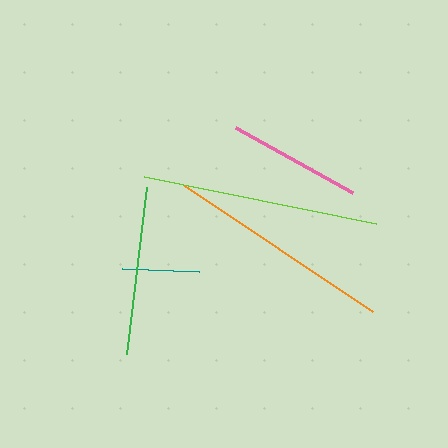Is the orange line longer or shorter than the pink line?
The orange line is longer than the pink line.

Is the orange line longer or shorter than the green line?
The orange line is longer than the green line.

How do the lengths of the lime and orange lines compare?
The lime and orange lines are approximately the same length.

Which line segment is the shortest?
The teal line is the shortest at approximately 77 pixels.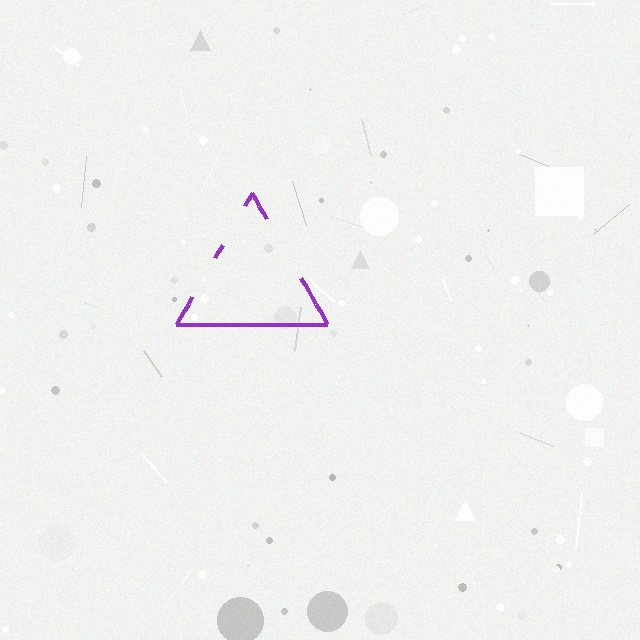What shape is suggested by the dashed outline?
The dashed outline suggests a triangle.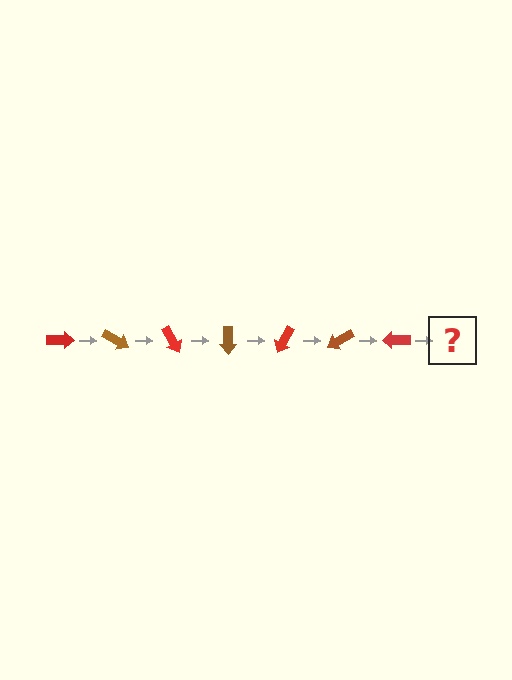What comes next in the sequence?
The next element should be a brown arrow, rotated 210 degrees from the start.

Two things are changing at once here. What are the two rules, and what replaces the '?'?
The two rules are that it rotates 30 degrees each step and the color cycles through red and brown. The '?' should be a brown arrow, rotated 210 degrees from the start.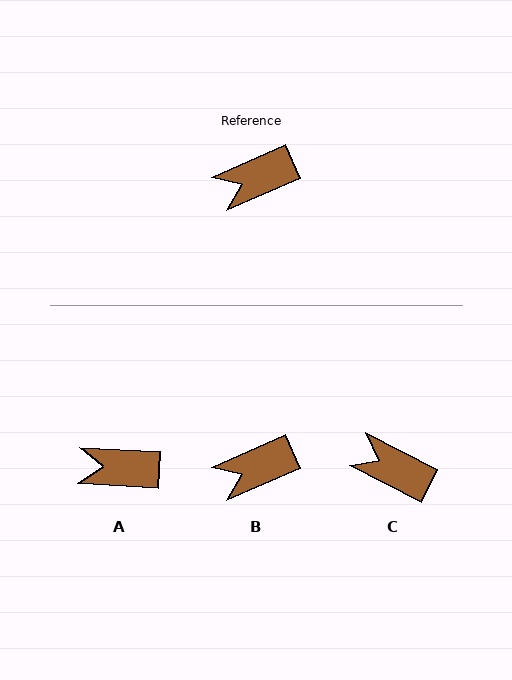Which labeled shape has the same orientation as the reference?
B.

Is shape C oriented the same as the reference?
No, it is off by about 51 degrees.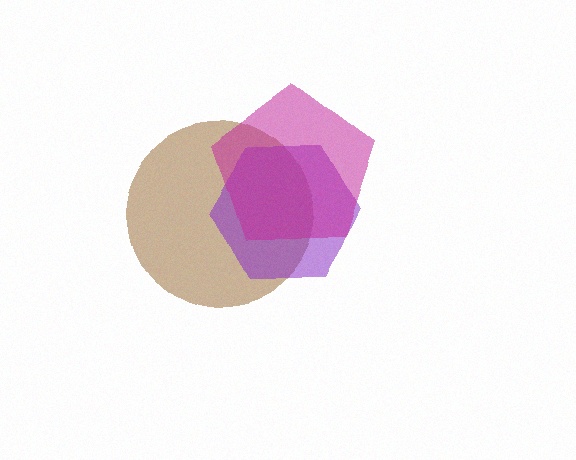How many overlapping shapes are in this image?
There are 3 overlapping shapes in the image.